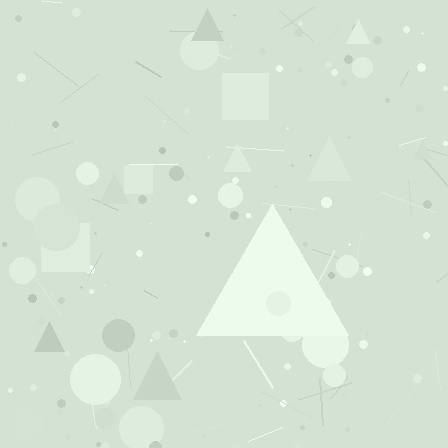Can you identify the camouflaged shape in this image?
The camouflaged shape is a triangle.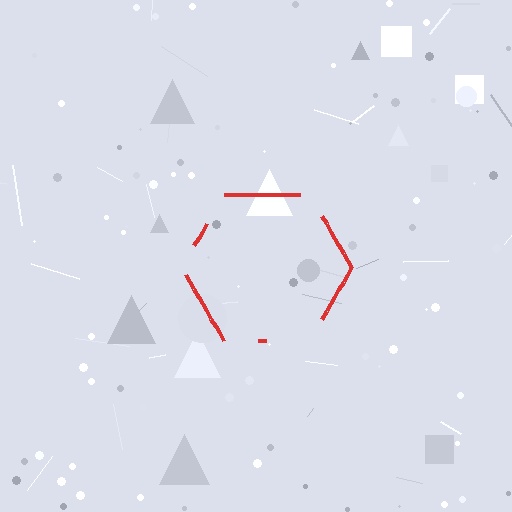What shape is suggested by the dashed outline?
The dashed outline suggests a hexagon.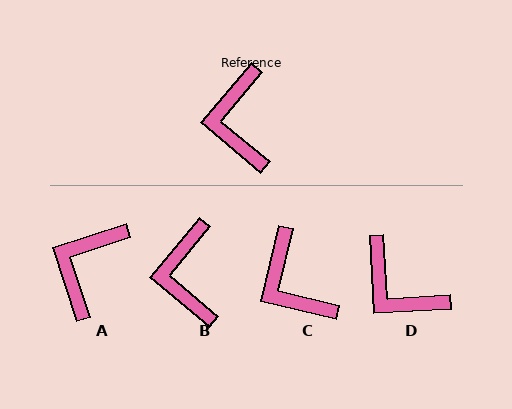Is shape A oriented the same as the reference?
No, it is off by about 32 degrees.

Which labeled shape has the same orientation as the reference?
B.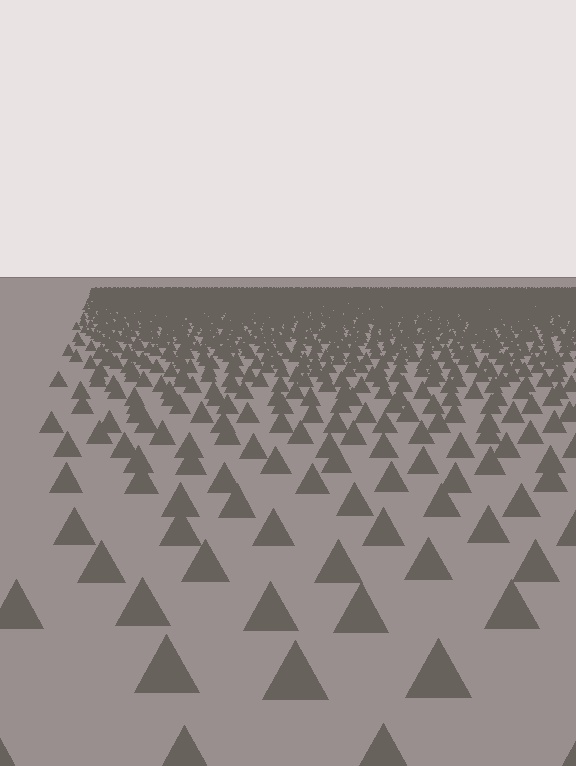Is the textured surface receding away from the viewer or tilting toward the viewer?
The surface is receding away from the viewer. Texture elements get smaller and denser toward the top.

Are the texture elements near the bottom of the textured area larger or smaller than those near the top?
Larger. Near the bottom, elements are closer to the viewer and appear at a bigger on-screen size.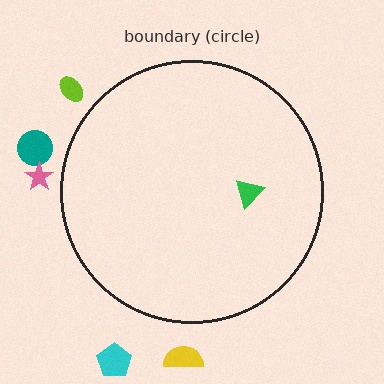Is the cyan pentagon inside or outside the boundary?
Outside.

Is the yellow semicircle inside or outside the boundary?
Outside.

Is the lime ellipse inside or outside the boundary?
Outside.